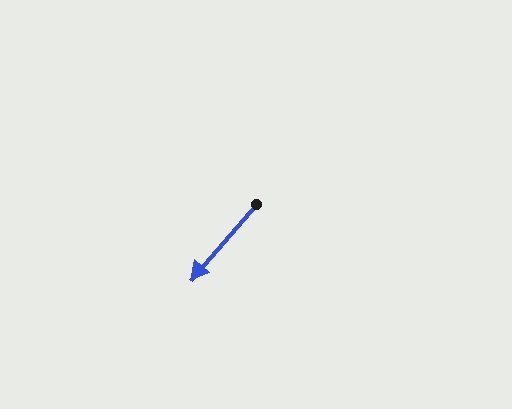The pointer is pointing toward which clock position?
Roughly 7 o'clock.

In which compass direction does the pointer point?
Southwest.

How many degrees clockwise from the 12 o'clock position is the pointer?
Approximately 221 degrees.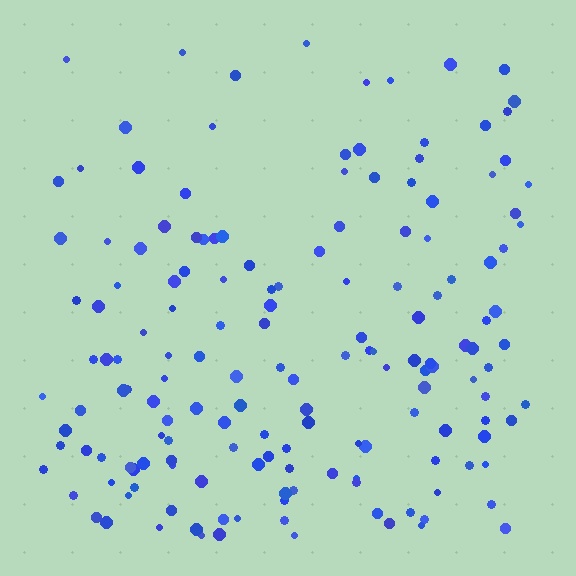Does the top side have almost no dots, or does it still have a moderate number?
Still a moderate number, just noticeably fewer than the bottom.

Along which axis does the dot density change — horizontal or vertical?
Vertical.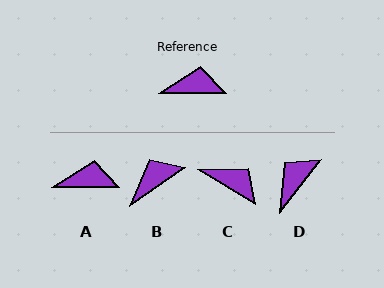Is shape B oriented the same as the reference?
No, it is off by about 34 degrees.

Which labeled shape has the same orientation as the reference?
A.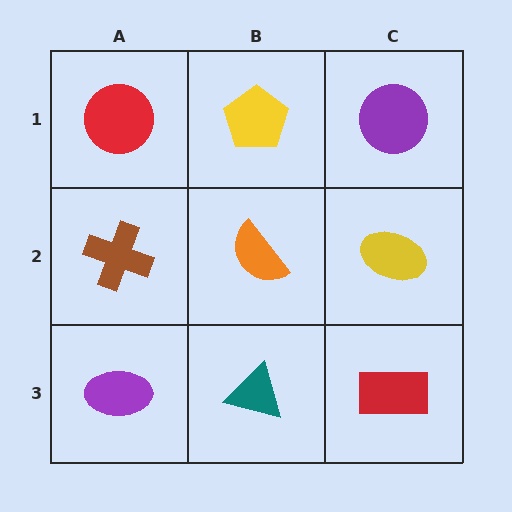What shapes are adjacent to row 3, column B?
An orange semicircle (row 2, column B), a purple ellipse (row 3, column A), a red rectangle (row 3, column C).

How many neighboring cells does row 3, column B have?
3.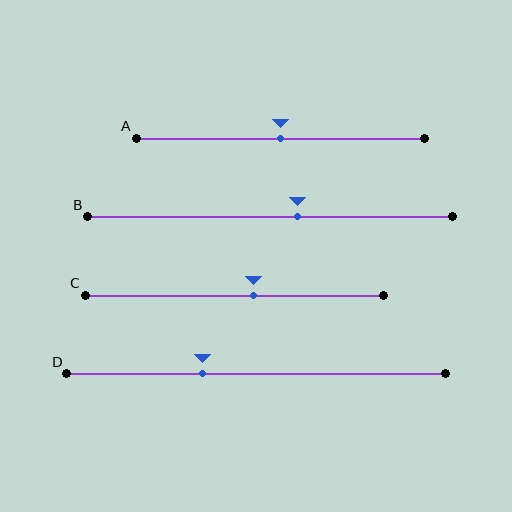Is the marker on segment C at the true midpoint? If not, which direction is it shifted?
No, the marker on segment C is shifted to the right by about 6% of the segment length.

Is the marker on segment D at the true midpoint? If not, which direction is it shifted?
No, the marker on segment D is shifted to the left by about 14% of the segment length.